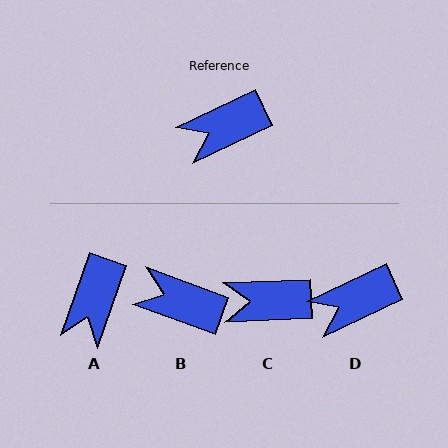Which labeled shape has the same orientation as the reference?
D.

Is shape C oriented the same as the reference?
No, it is off by about 23 degrees.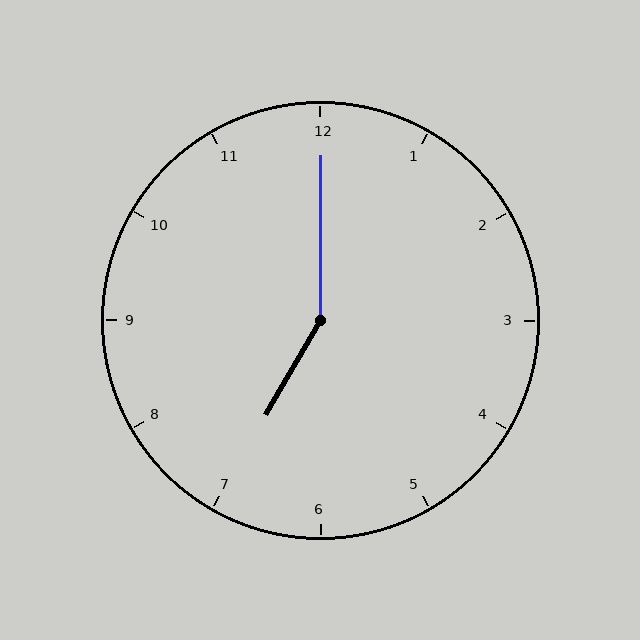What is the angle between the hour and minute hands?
Approximately 150 degrees.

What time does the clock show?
7:00.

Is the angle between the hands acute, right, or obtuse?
It is obtuse.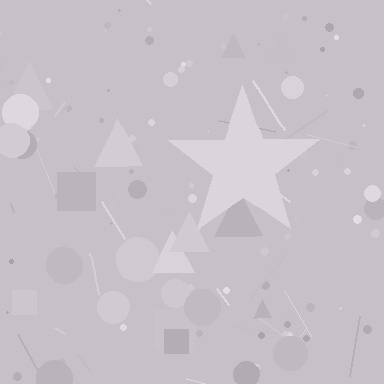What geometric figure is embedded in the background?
A star is embedded in the background.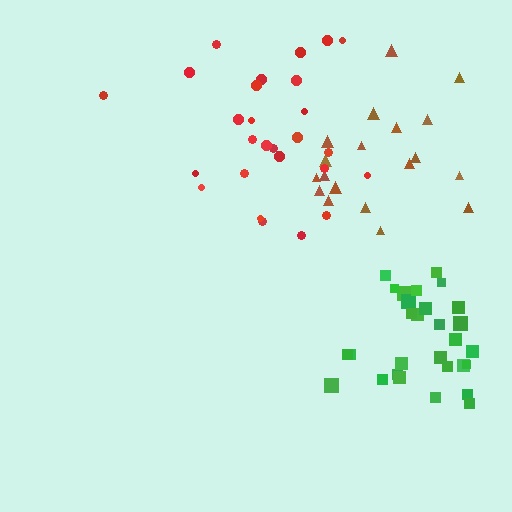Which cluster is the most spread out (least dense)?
Red.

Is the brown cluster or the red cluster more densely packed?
Brown.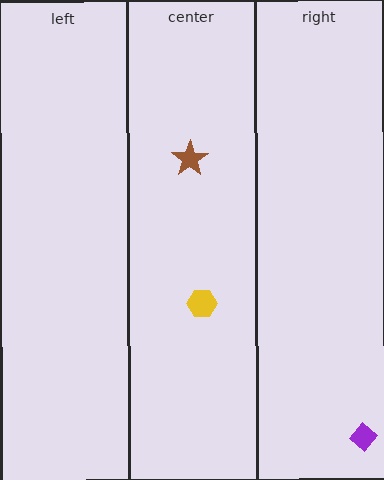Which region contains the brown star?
The center region.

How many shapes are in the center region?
2.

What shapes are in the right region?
The purple diamond.